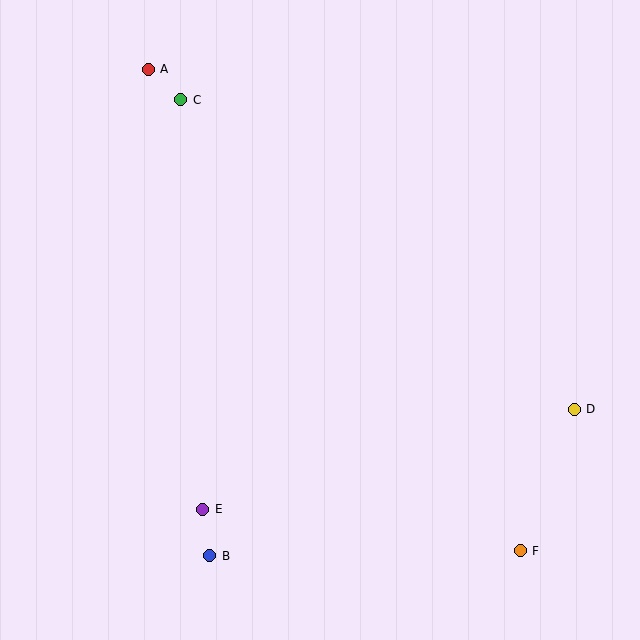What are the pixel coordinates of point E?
Point E is at (203, 509).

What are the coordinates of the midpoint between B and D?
The midpoint between B and D is at (392, 482).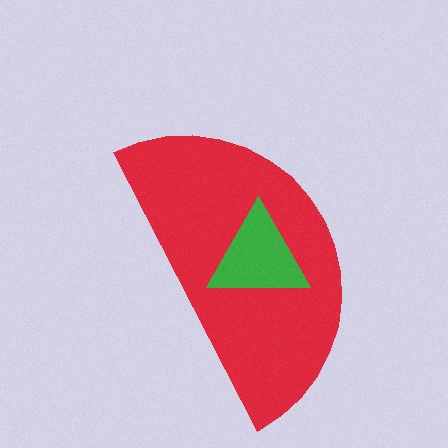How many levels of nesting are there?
2.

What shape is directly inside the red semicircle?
The green triangle.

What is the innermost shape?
The green triangle.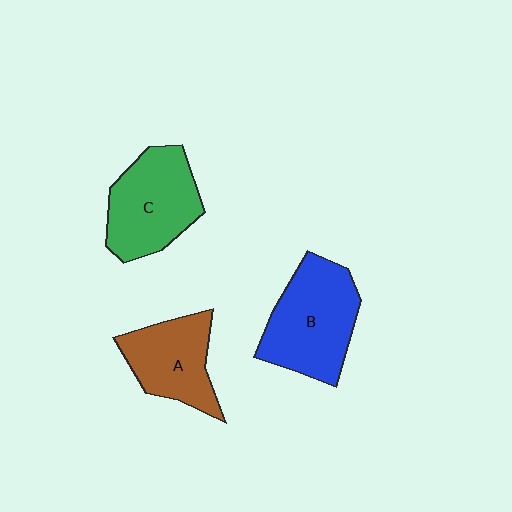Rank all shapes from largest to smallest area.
From largest to smallest: B (blue), C (green), A (brown).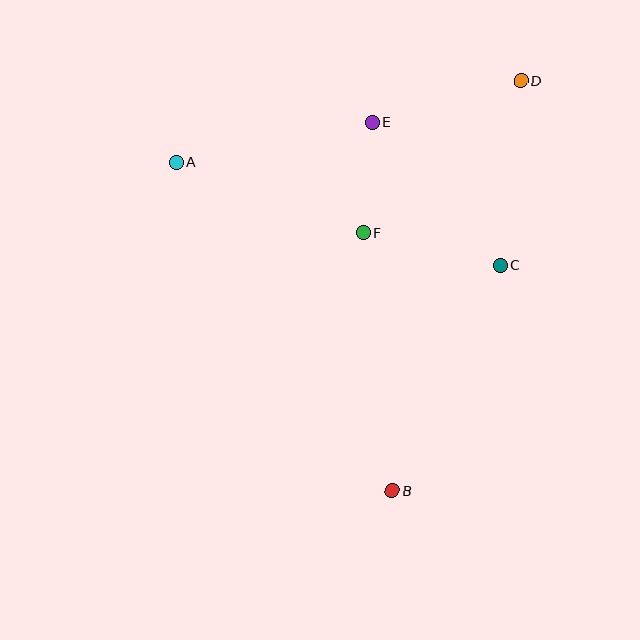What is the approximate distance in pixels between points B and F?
The distance between B and F is approximately 260 pixels.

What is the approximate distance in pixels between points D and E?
The distance between D and E is approximately 154 pixels.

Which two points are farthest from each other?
Points B and D are farthest from each other.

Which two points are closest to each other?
Points E and F are closest to each other.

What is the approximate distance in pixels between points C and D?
The distance between C and D is approximately 186 pixels.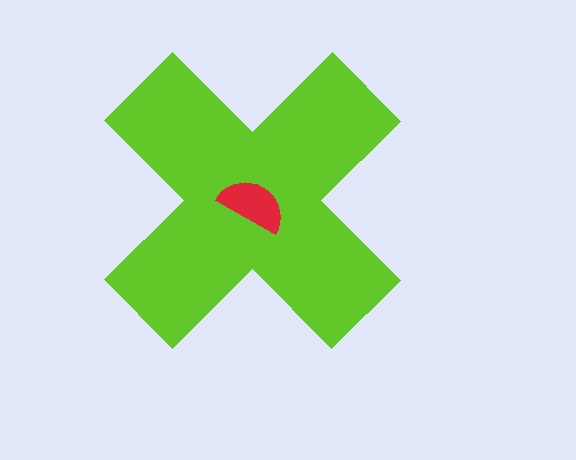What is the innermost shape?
The red semicircle.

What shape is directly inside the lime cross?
The red semicircle.